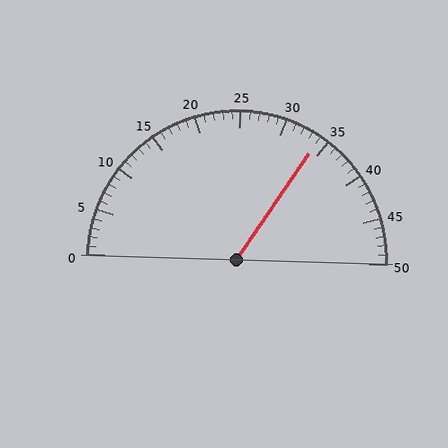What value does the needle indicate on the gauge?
The needle indicates approximately 34.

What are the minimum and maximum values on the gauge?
The gauge ranges from 0 to 50.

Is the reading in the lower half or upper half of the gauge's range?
The reading is in the upper half of the range (0 to 50).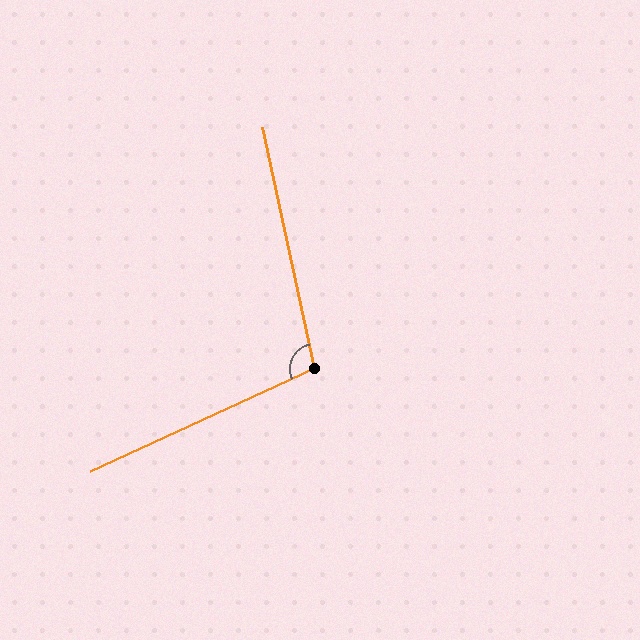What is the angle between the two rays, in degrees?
Approximately 102 degrees.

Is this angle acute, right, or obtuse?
It is obtuse.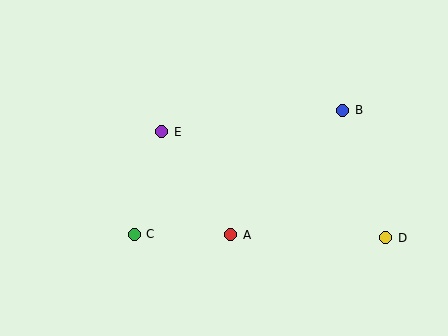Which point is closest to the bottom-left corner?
Point C is closest to the bottom-left corner.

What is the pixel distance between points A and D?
The distance between A and D is 155 pixels.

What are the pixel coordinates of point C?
Point C is at (134, 235).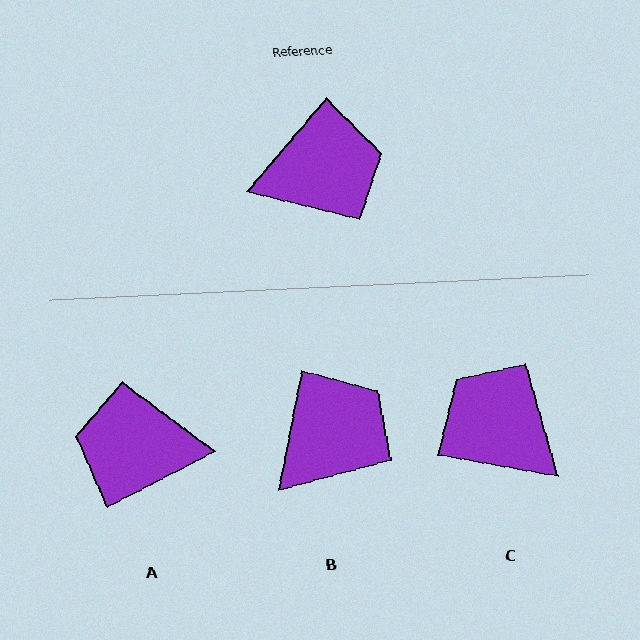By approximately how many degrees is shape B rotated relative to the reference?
Approximately 29 degrees counter-clockwise.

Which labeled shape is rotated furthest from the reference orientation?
A, about 158 degrees away.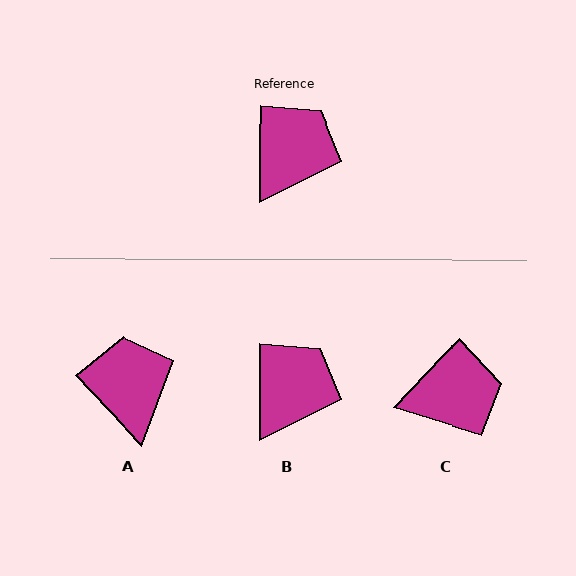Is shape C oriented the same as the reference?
No, it is off by about 43 degrees.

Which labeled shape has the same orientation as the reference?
B.